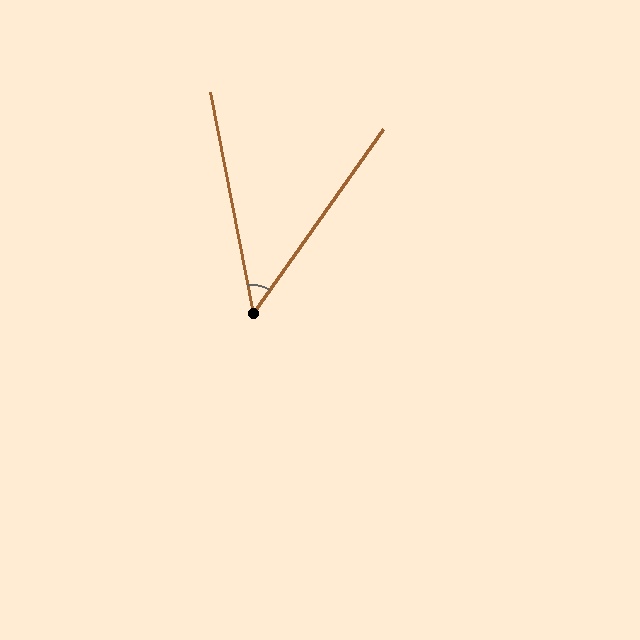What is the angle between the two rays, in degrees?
Approximately 46 degrees.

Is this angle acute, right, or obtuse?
It is acute.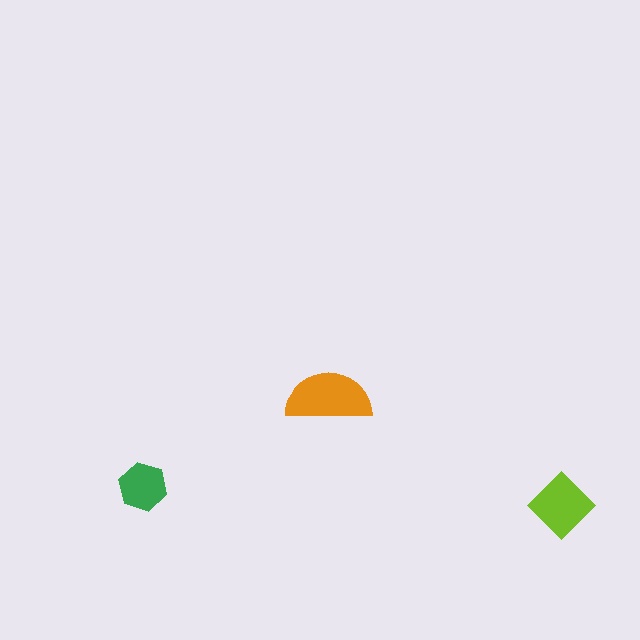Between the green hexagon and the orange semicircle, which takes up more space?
The orange semicircle.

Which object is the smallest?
The green hexagon.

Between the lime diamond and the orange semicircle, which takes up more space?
The orange semicircle.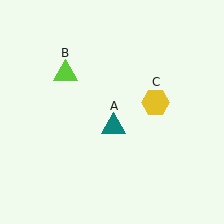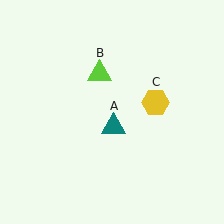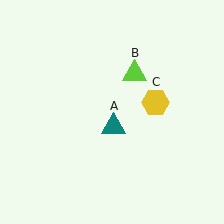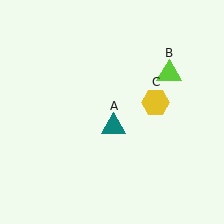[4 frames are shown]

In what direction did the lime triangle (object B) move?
The lime triangle (object B) moved right.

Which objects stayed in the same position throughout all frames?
Teal triangle (object A) and yellow hexagon (object C) remained stationary.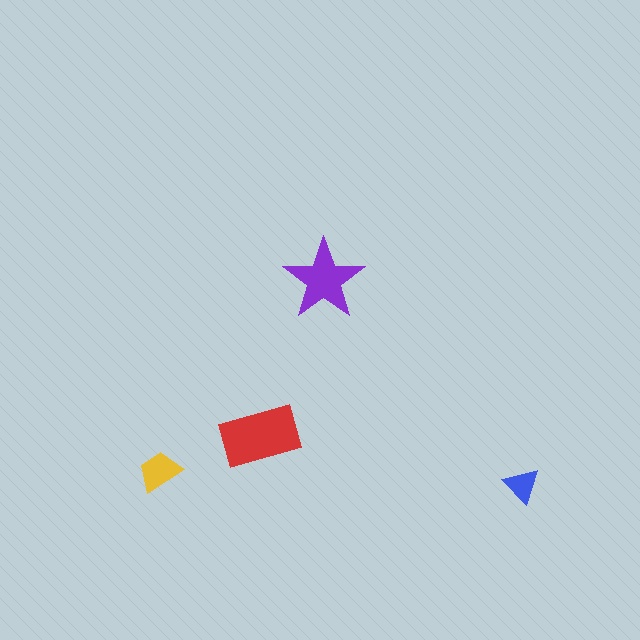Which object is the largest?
The red rectangle.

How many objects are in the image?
There are 4 objects in the image.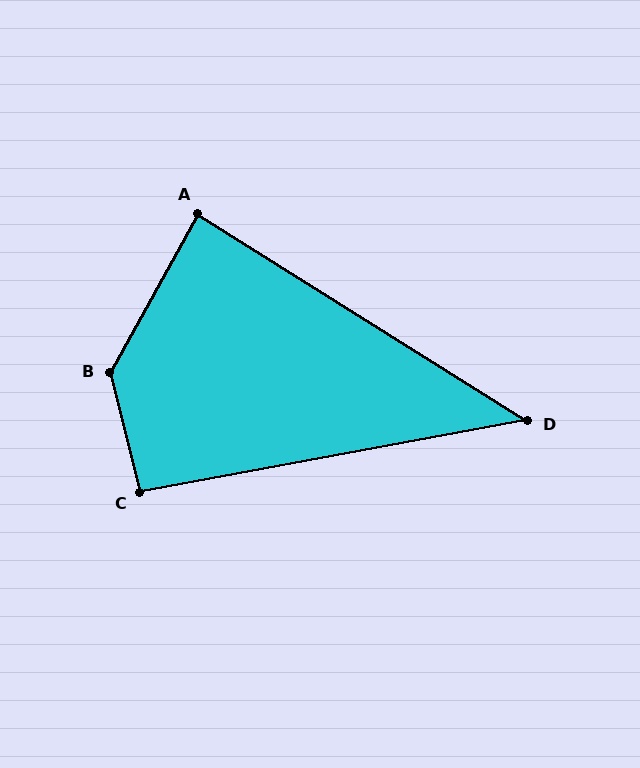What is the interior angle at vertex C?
Approximately 94 degrees (approximately right).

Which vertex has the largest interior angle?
B, at approximately 137 degrees.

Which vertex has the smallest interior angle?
D, at approximately 43 degrees.